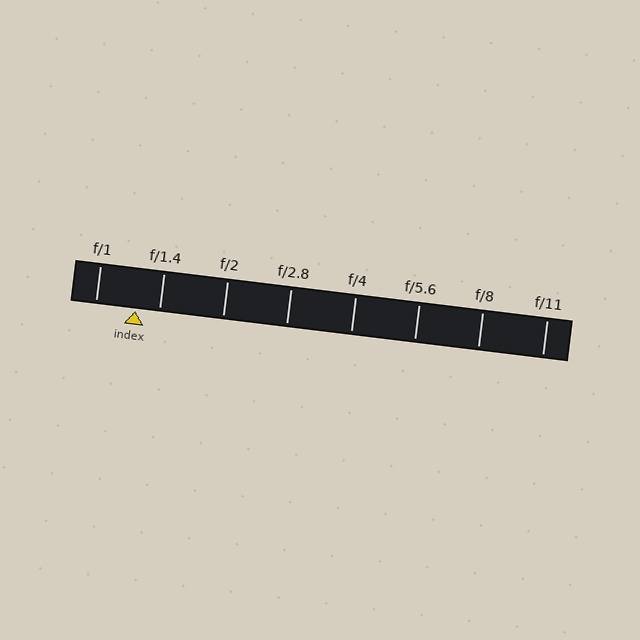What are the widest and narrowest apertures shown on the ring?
The widest aperture shown is f/1 and the narrowest is f/11.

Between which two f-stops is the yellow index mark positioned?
The index mark is between f/1 and f/1.4.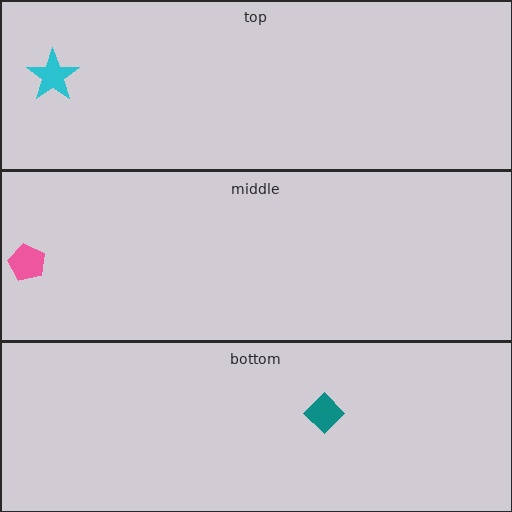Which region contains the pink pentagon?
The middle region.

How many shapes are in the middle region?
1.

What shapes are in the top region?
The cyan star.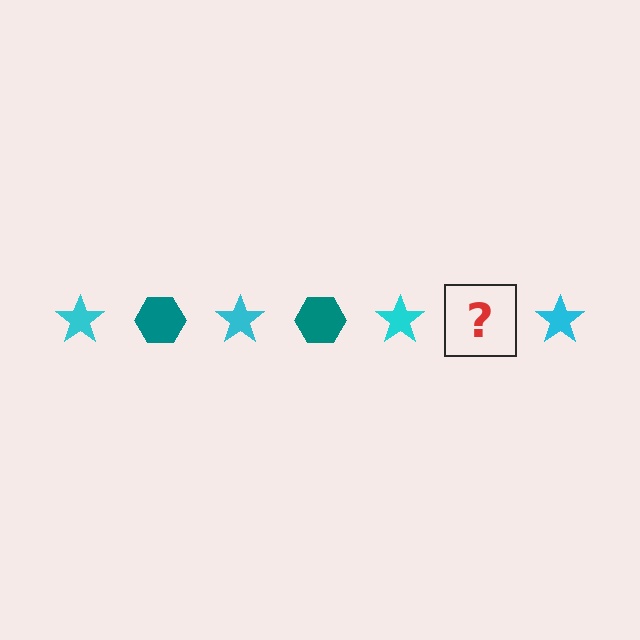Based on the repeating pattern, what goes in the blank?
The blank should be a teal hexagon.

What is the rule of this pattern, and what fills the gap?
The rule is that the pattern alternates between cyan star and teal hexagon. The gap should be filled with a teal hexagon.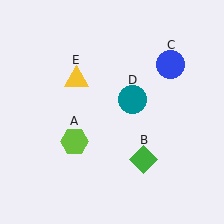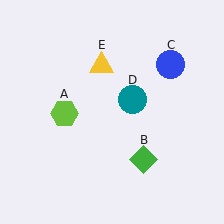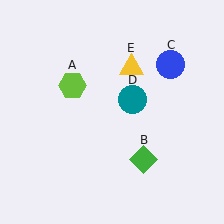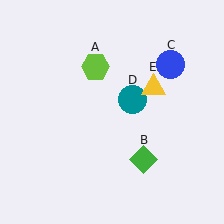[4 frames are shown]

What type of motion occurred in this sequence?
The lime hexagon (object A), yellow triangle (object E) rotated clockwise around the center of the scene.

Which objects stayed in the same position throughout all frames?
Green diamond (object B) and blue circle (object C) and teal circle (object D) remained stationary.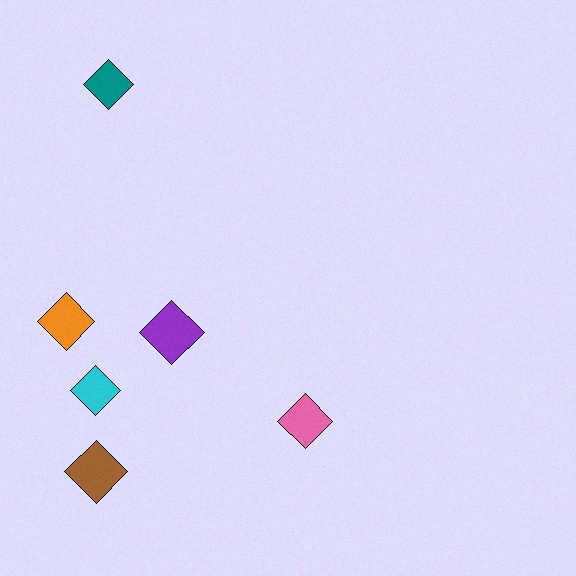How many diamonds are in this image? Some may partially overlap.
There are 6 diamonds.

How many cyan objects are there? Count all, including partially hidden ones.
There is 1 cyan object.